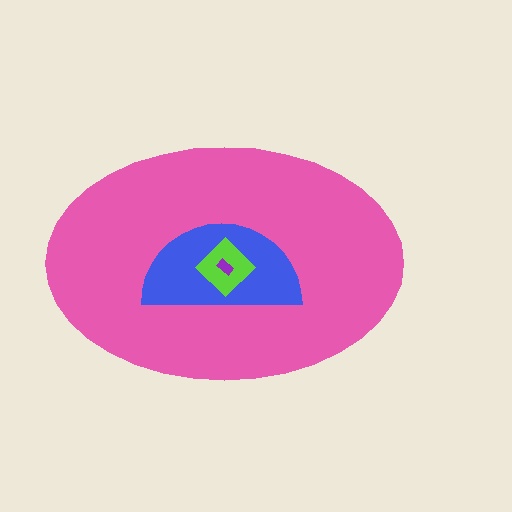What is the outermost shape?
The pink ellipse.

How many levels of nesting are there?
4.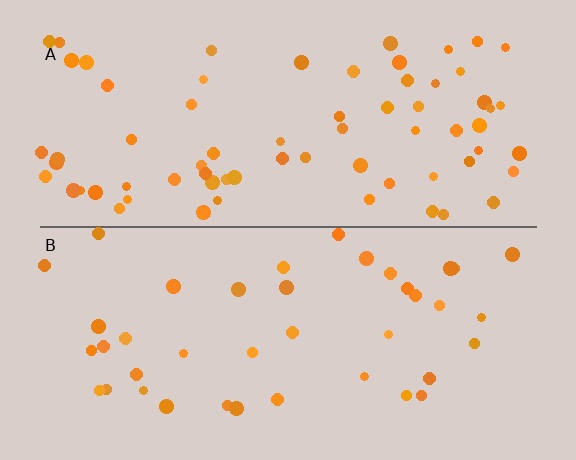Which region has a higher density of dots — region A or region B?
A (the top).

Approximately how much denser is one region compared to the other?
Approximately 1.7× — region A over region B.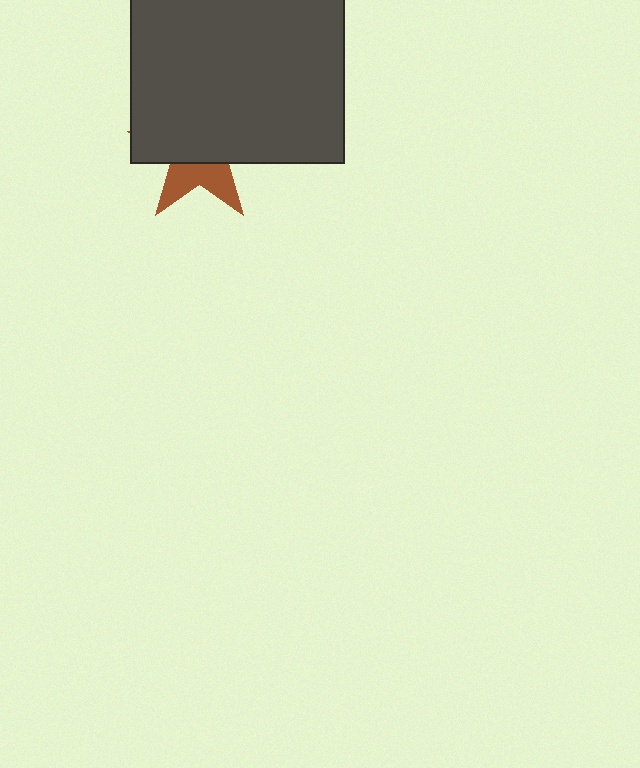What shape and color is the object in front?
The object in front is a dark gray square.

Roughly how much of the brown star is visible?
A small part of it is visible (roughly 37%).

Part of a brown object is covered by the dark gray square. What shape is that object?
It is a star.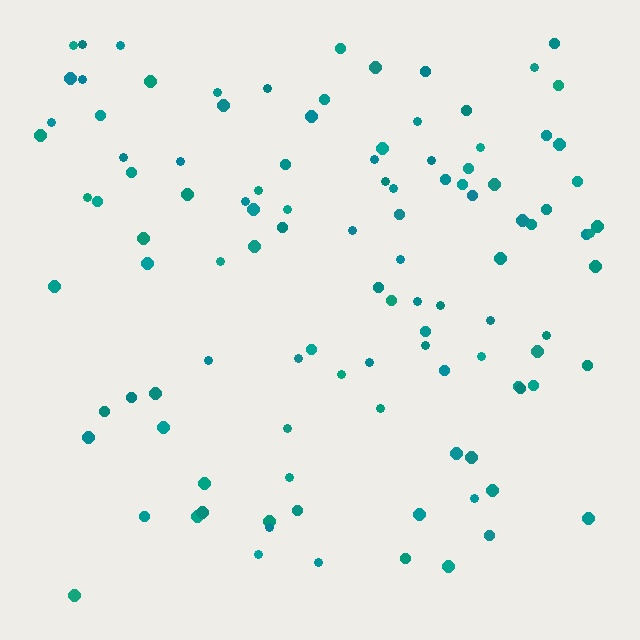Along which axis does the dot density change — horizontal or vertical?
Vertical.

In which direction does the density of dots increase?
From bottom to top, with the top side densest.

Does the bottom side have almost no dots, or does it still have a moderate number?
Still a moderate number, just noticeably fewer than the top.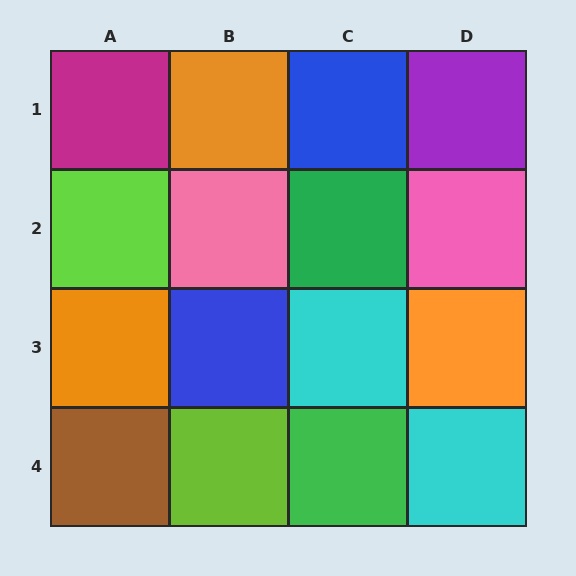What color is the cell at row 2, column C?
Green.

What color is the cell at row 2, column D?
Pink.